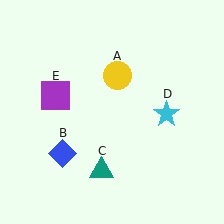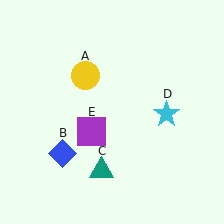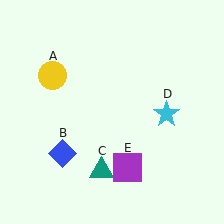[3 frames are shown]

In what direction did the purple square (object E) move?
The purple square (object E) moved down and to the right.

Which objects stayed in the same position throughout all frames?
Blue diamond (object B) and teal triangle (object C) and cyan star (object D) remained stationary.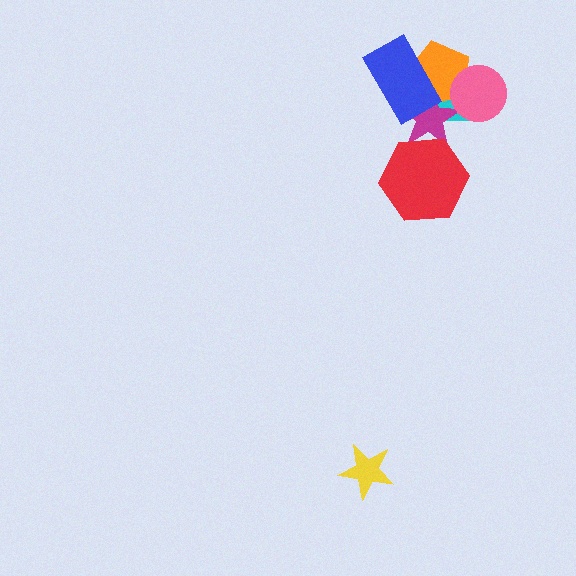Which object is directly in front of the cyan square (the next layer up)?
The magenta star is directly in front of the cyan square.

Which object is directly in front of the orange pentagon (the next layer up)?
The pink circle is directly in front of the orange pentagon.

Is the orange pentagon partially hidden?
Yes, it is partially covered by another shape.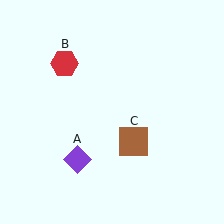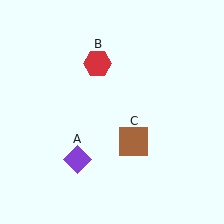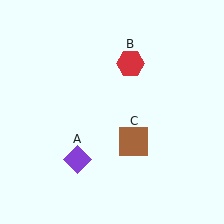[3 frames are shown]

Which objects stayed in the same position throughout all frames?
Purple diamond (object A) and brown square (object C) remained stationary.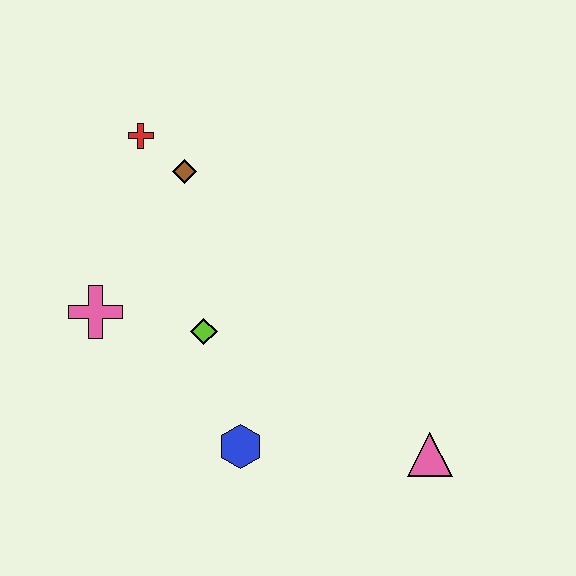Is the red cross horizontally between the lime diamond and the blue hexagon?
No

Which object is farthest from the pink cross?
The pink triangle is farthest from the pink cross.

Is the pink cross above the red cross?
No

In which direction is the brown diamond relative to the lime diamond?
The brown diamond is above the lime diamond.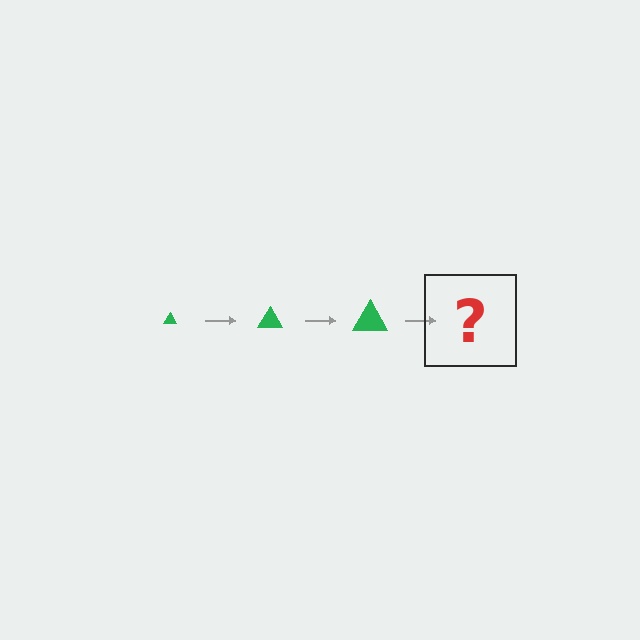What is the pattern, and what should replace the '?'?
The pattern is that the triangle gets progressively larger each step. The '?' should be a green triangle, larger than the previous one.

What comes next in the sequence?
The next element should be a green triangle, larger than the previous one.